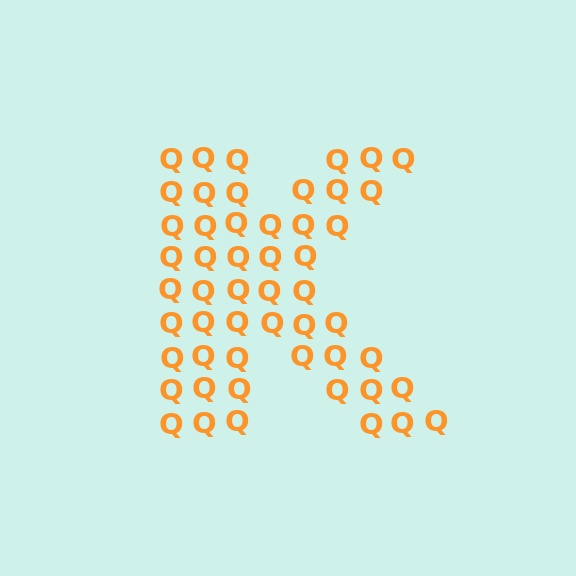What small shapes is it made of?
It is made of small letter Q's.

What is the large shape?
The large shape is the letter K.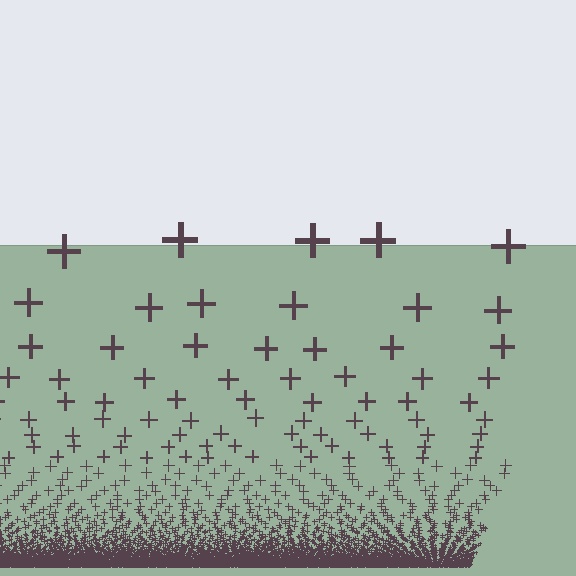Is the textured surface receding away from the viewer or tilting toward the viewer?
The surface appears to tilt toward the viewer. Texture elements get larger and sparser toward the top.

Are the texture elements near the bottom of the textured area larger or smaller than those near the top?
Smaller. The gradient is inverted — elements near the bottom are smaller and denser.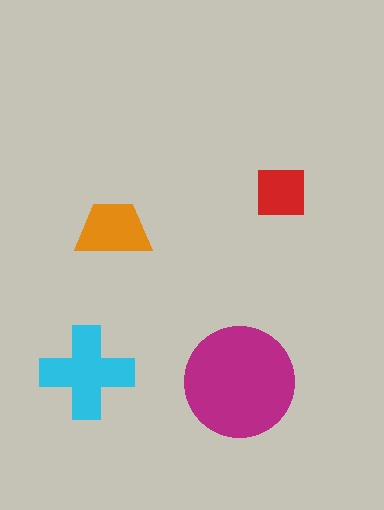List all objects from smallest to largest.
The red square, the orange trapezoid, the cyan cross, the magenta circle.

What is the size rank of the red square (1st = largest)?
4th.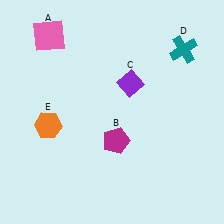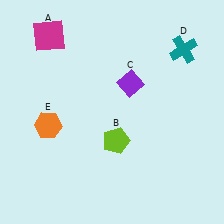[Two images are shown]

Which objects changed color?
A changed from pink to magenta. B changed from magenta to lime.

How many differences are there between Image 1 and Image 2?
There are 2 differences between the two images.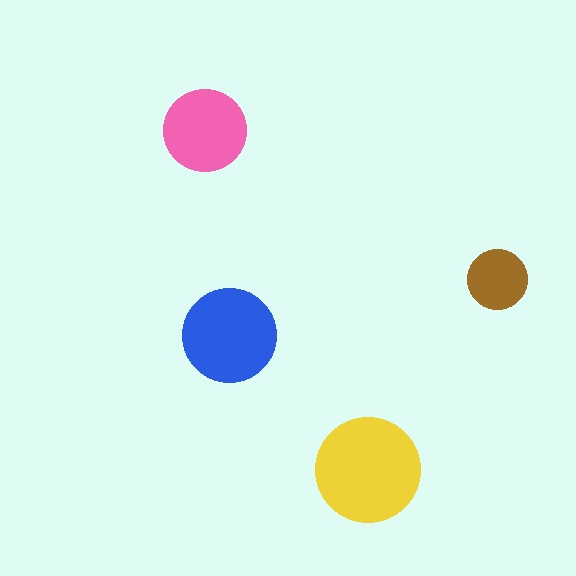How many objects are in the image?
There are 4 objects in the image.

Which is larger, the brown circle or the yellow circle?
The yellow one.